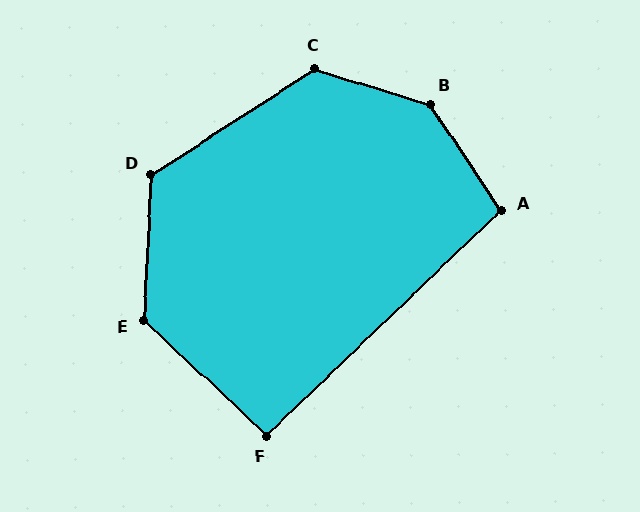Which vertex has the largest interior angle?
B, at approximately 141 degrees.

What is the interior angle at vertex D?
Approximately 126 degrees (obtuse).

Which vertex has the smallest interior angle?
F, at approximately 93 degrees.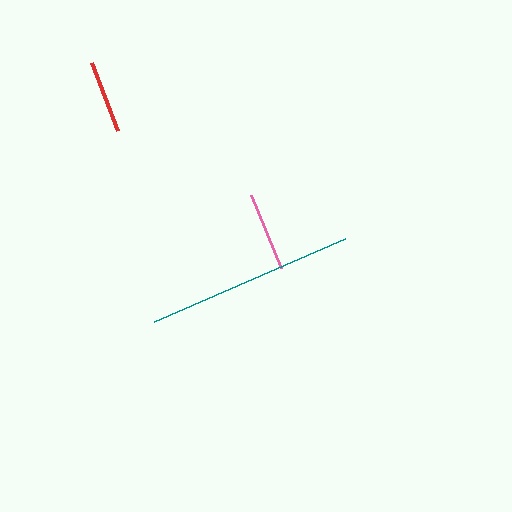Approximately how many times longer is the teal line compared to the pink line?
The teal line is approximately 2.6 times the length of the pink line.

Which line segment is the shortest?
The red line is the shortest at approximately 73 pixels.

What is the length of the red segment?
The red segment is approximately 73 pixels long.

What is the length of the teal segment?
The teal segment is approximately 208 pixels long.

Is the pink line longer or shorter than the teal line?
The teal line is longer than the pink line.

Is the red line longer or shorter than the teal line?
The teal line is longer than the red line.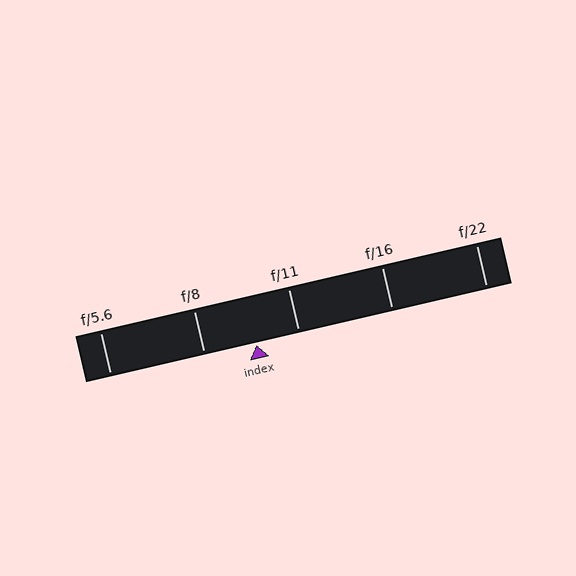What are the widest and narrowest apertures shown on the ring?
The widest aperture shown is f/5.6 and the narrowest is f/22.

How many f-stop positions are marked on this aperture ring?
There are 5 f-stop positions marked.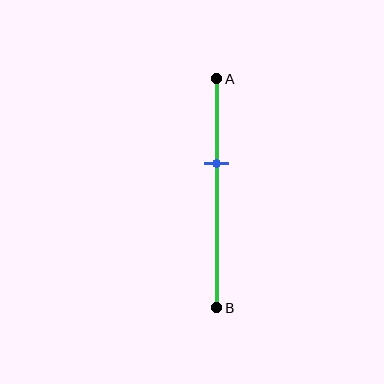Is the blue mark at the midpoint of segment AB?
No, the mark is at about 35% from A, not at the 50% midpoint.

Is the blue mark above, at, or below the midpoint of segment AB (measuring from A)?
The blue mark is above the midpoint of segment AB.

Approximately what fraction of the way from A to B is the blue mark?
The blue mark is approximately 35% of the way from A to B.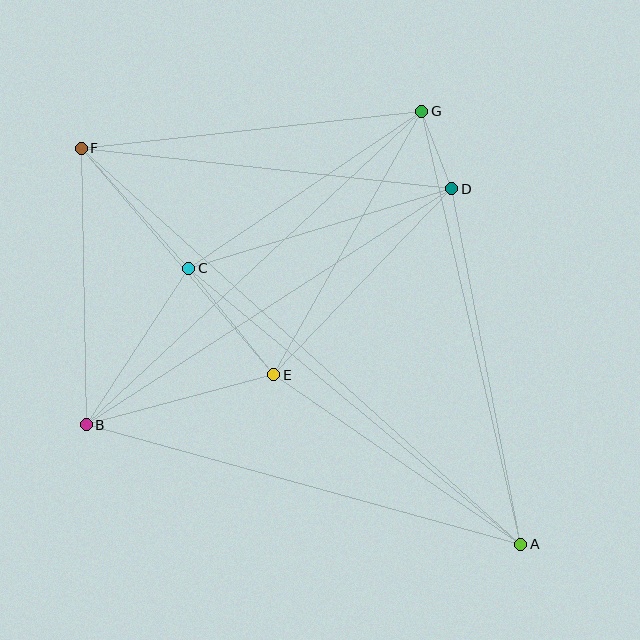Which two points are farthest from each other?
Points A and F are farthest from each other.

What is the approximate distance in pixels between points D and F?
The distance between D and F is approximately 373 pixels.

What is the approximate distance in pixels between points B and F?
The distance between B and F is approximately 276 pixels.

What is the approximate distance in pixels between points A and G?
The distance between A and G is approximately 444 pixels.